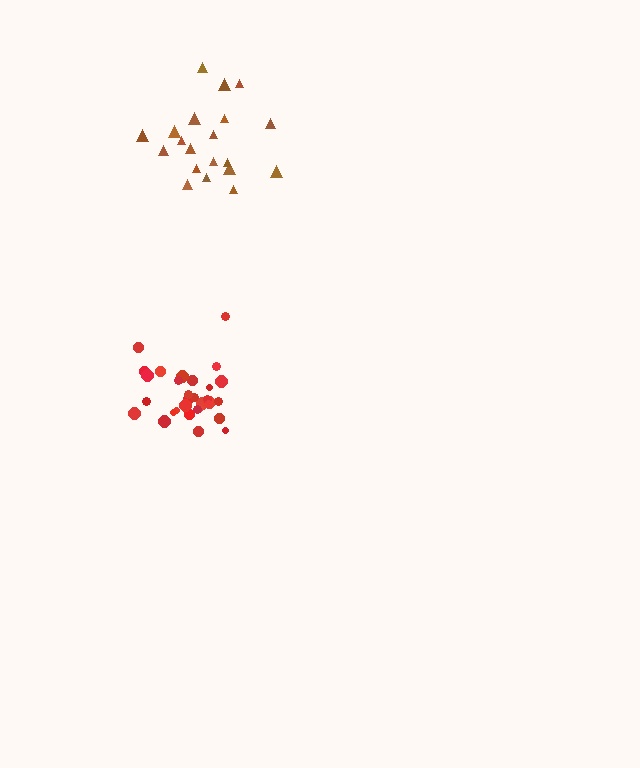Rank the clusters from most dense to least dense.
red, brown.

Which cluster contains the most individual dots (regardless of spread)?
Red (31).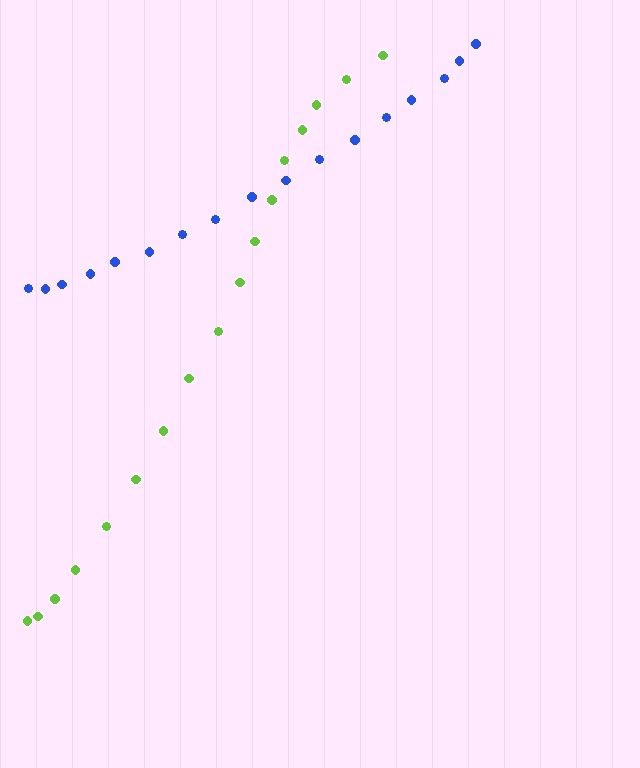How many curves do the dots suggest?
There are 2 distinct paths.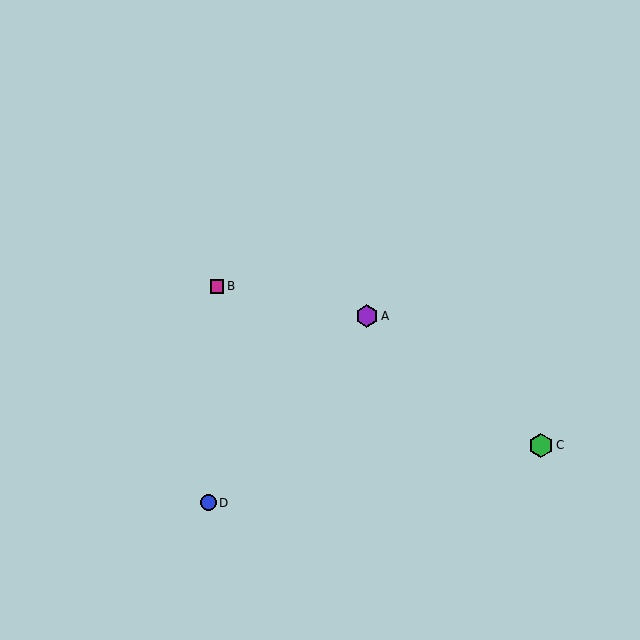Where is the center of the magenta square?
The center of the magenta square is at (217, 286).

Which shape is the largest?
The green hexagon (labeled C) is the largest.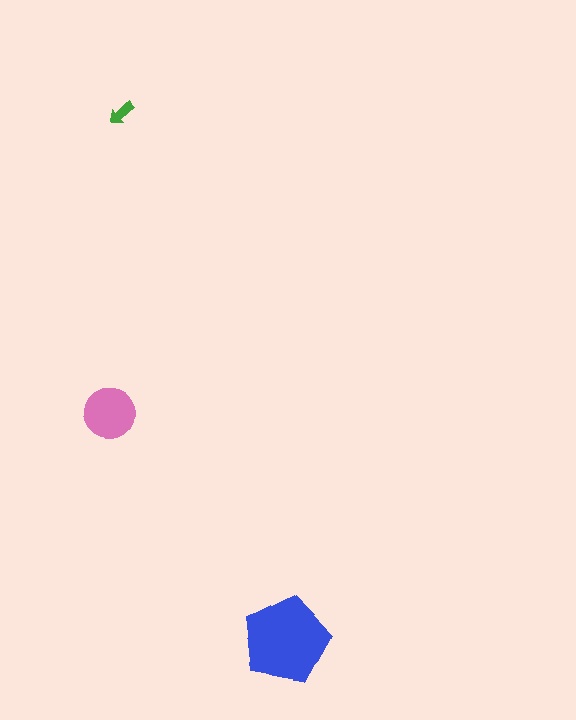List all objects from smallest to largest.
The green arrow, the pink circle, the blue pentagon.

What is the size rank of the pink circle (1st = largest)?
2nd.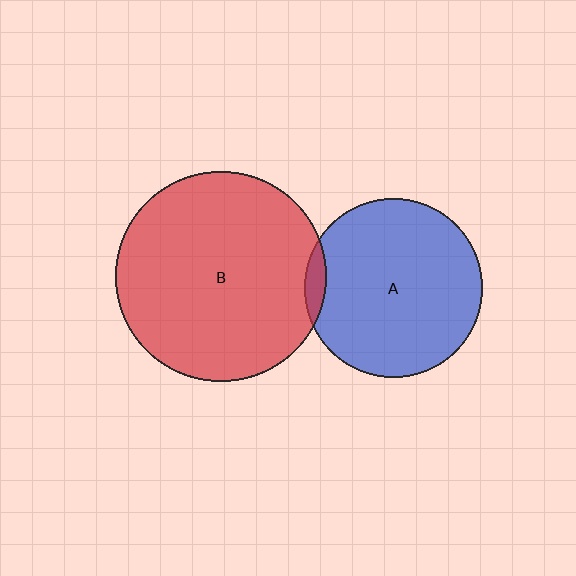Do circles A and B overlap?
Yes.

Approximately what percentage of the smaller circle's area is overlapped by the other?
Approximately 5%.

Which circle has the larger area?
Circle B (red).